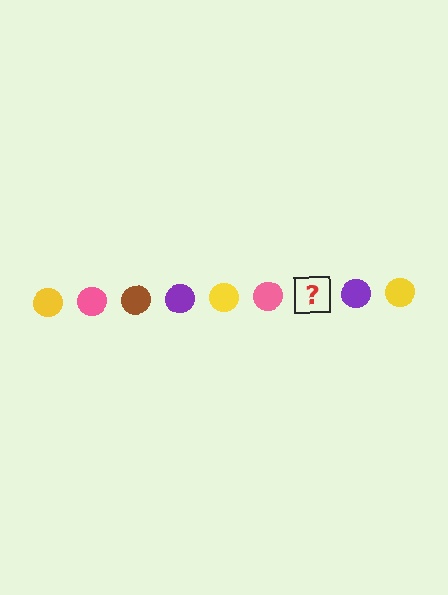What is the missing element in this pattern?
The missing element is a brown circle.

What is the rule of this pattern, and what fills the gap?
The rule is that the pattern cycles through yellow, pink, brown, purple circles. The gap should be filled with a brown circle.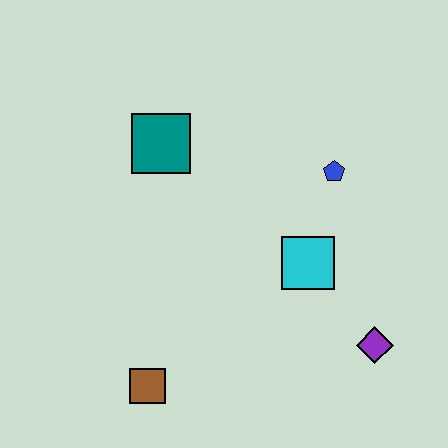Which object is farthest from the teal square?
The purple diamond is farthest from the teal square.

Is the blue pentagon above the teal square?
No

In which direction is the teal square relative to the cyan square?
The teal square is to the left of the cyan square.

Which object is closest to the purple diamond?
The cyan square is closest to the purple diamond.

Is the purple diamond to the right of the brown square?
Yes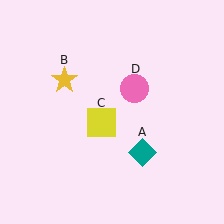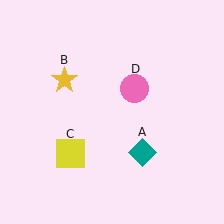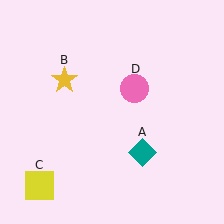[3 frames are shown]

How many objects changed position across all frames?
1 object changed position: yellow square (object C).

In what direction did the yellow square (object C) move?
The yellow square (object C) moved down and to the left.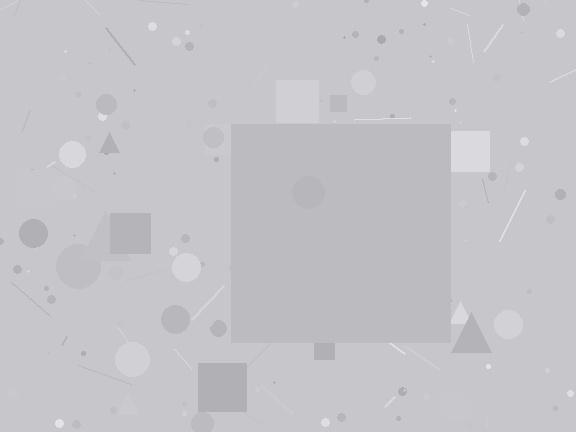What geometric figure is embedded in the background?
A square is embedded in the background.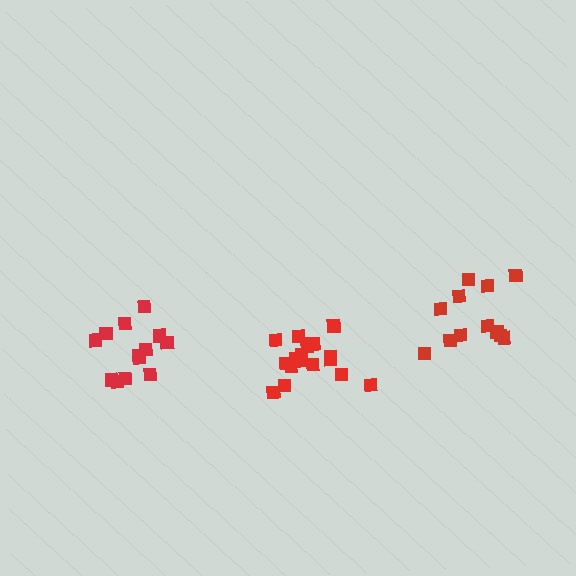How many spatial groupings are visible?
There are 3 spatial groupings.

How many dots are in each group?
Group 1: 12 dots, Group 2: 13 dots, Group 3: 18 dots (43 total).